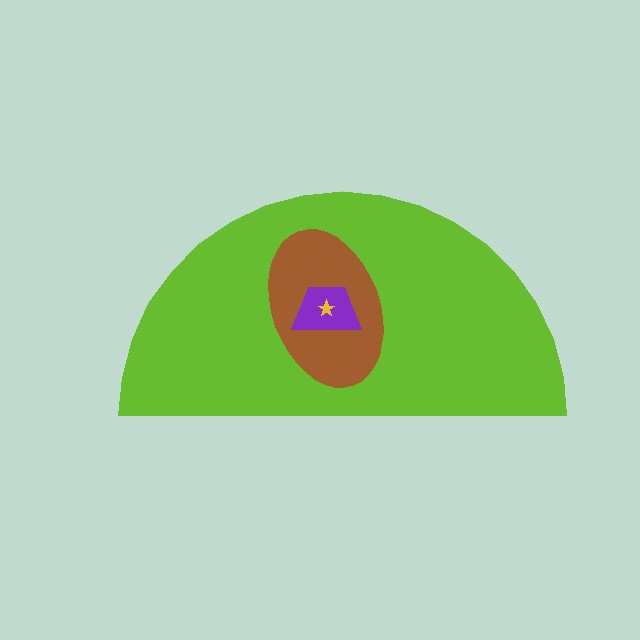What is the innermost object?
The yellow star.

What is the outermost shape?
The lime semicircle.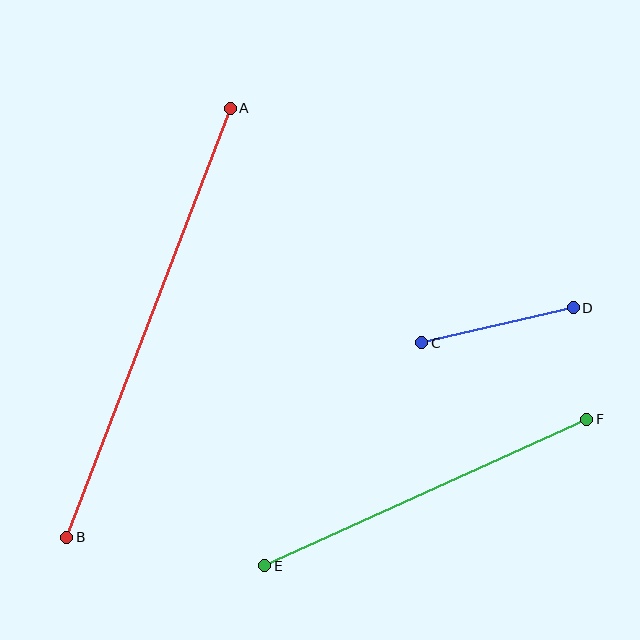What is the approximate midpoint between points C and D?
The midpoint is at approximately (498, 325) pixels.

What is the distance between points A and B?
The distance is approximately 459 pixels.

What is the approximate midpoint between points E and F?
The midpoint is at approximately (426, 493) pixels.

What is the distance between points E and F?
The distance is approximately 354 pixels.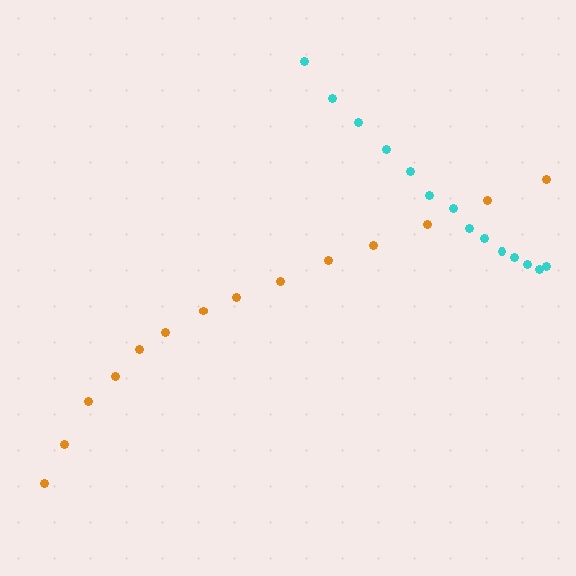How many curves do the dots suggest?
There are 2 distinct paths.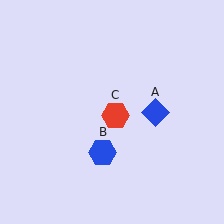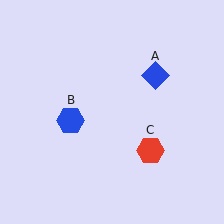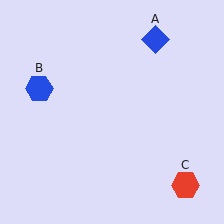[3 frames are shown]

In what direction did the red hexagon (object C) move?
The red hexagon (object C) moved down and to the right.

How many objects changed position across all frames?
3 objects changed position: blue diamond (object A), blue hexagon (object B), red hexagon (object C).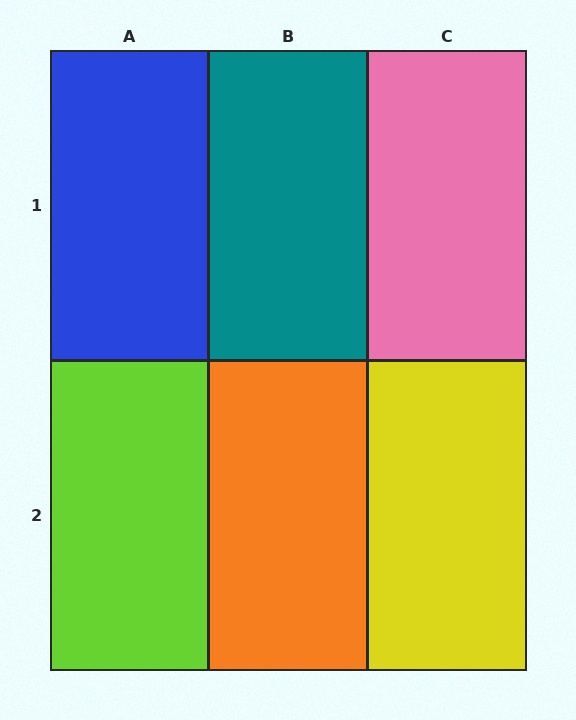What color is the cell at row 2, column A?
Lime.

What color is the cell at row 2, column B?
Orange.